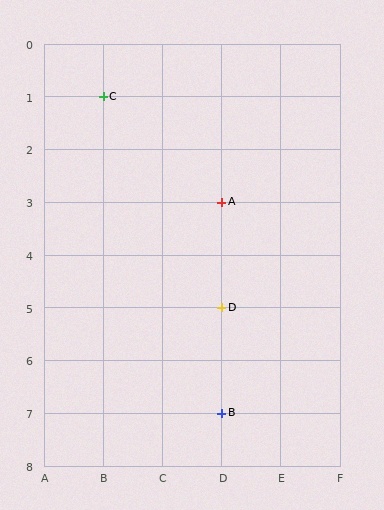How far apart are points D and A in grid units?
Points D and A are 2 rows apart.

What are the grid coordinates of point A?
Point A is at grid coordinates (D, 3).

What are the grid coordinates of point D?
Point D is at grid coordinates (D, 5).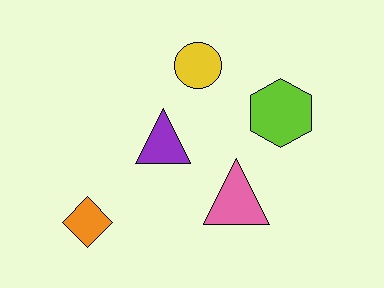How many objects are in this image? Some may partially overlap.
There are 5 objects.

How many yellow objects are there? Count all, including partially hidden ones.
There is 1 yellow object.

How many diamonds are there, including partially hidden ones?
There is 1 diamond.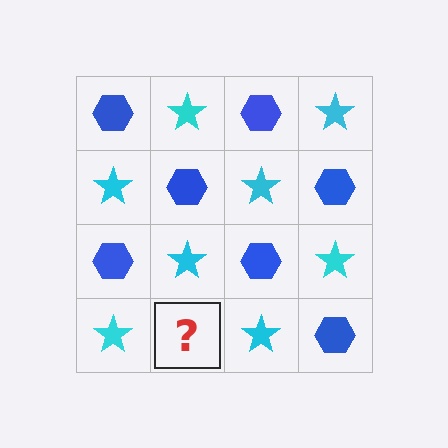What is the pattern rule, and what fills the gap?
The rule is that it alternates blue hexagon and cyan star in a checkerboard pattern. The gap should be filled with a blue hexagon.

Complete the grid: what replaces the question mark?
The question mark should be replaced with a blue hexagon.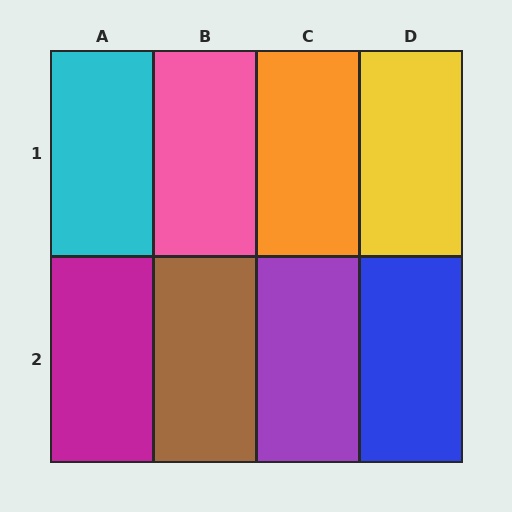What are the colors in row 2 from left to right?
Magenta, brown, purple, blue.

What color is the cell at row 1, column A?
Cyan.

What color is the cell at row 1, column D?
Yellow.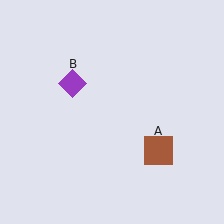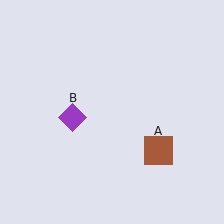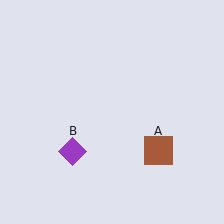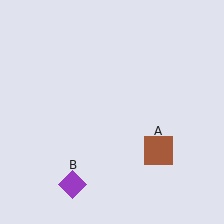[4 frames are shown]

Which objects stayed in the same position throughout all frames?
Brown square (object A) remained stationary.